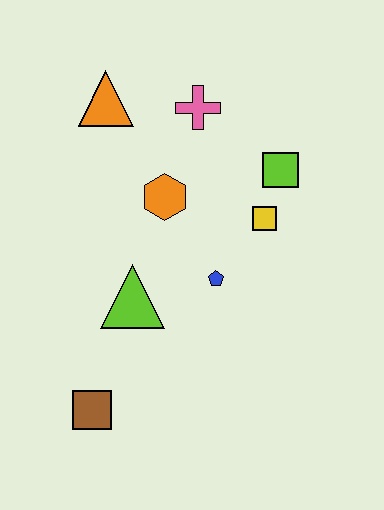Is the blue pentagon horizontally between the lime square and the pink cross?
Yes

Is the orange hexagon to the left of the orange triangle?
No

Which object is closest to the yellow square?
The lime square is closest to the yellow square.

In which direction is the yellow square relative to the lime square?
The yellow square is below the lime square.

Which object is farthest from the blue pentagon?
The orange triangle is farthest from the blue pentagon.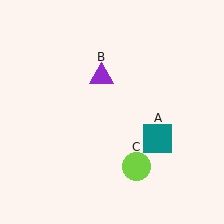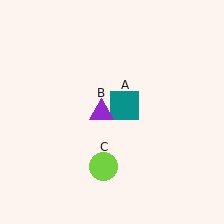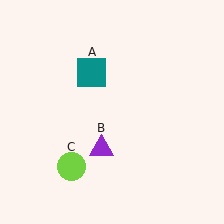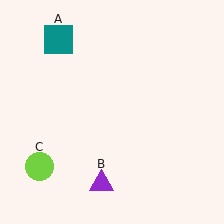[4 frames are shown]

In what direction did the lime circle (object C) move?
The lime circle (object C) moved left.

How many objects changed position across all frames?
3 objects changed position: teal square (object A), purple triangle (object B), lime circle (object C).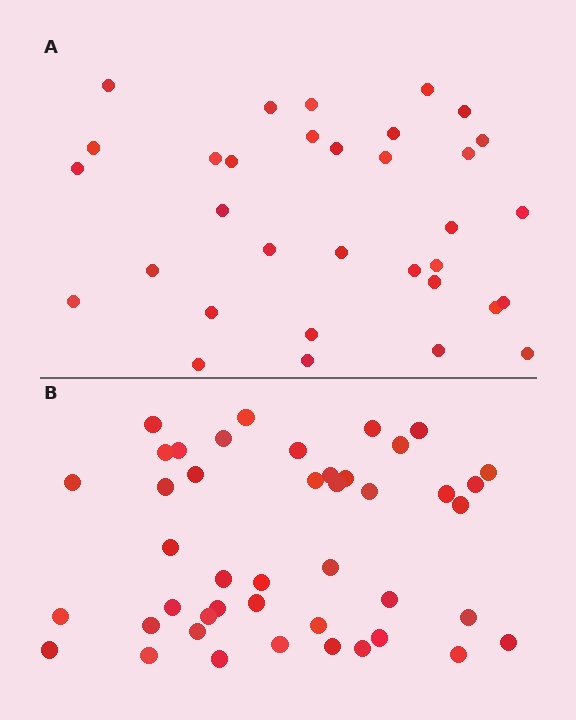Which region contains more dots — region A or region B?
Region B (the bottom region) has more dots.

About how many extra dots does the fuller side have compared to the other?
Region B has roughly 12 or so more dots than region A.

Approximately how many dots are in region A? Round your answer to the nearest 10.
About 30 dots. (The exact count is 33, which rounds to 30.)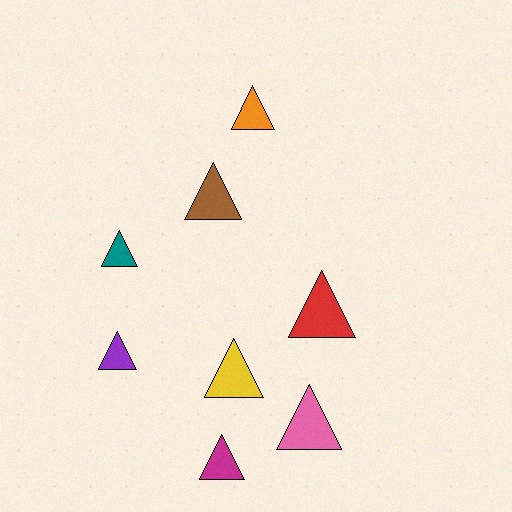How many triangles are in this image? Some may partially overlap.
There are 8 triangles.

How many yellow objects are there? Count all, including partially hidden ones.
There is 1 yellow object.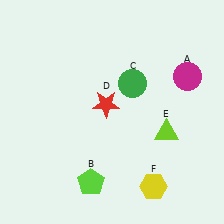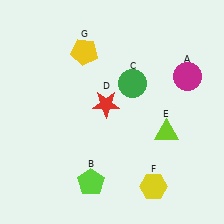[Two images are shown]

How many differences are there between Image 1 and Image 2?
There is 1 difference between the two images.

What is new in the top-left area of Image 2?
A yellow pentagon (G) was added in the top-left area of Image 2.